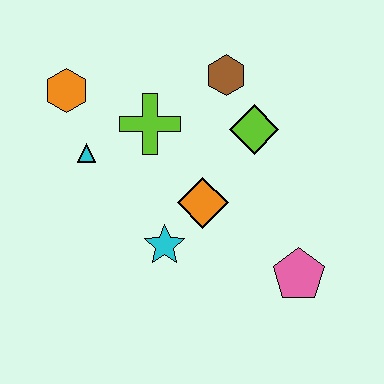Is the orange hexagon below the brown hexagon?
Yes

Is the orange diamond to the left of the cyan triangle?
No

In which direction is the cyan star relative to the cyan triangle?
The cyan star is below the cyan triangle.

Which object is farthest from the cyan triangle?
The pink pentagon is farthest from the cyan triangle.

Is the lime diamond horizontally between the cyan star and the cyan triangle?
No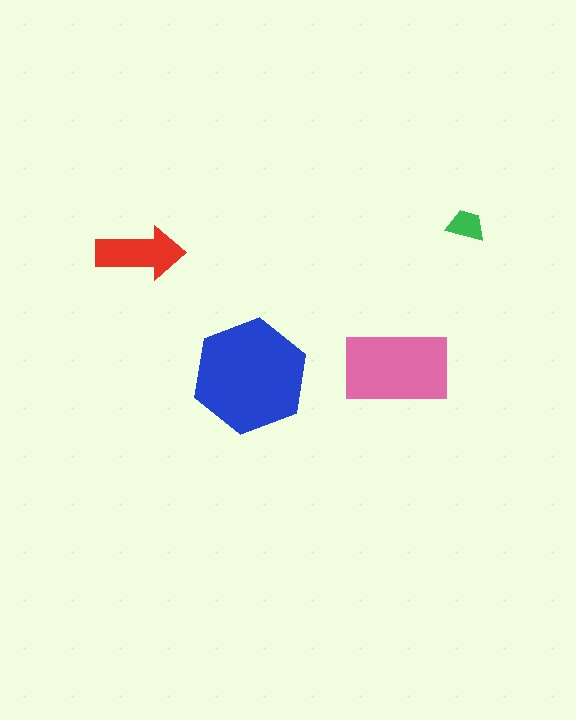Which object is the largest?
The blue hexagon.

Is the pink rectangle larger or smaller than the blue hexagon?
Smaller.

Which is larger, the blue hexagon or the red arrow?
The blue hexagon.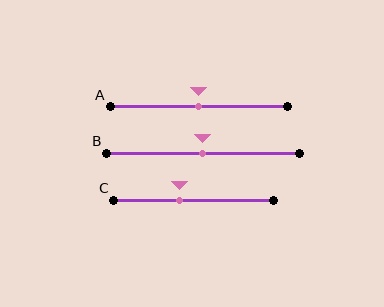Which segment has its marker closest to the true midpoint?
Segment A has its marker closest to the true midpoint.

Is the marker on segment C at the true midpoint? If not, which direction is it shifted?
No, the marker on segment C is shifted to the left by about 9% of the segment length.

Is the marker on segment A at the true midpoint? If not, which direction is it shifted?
Yes, the marker on segment A is at the true midpoint.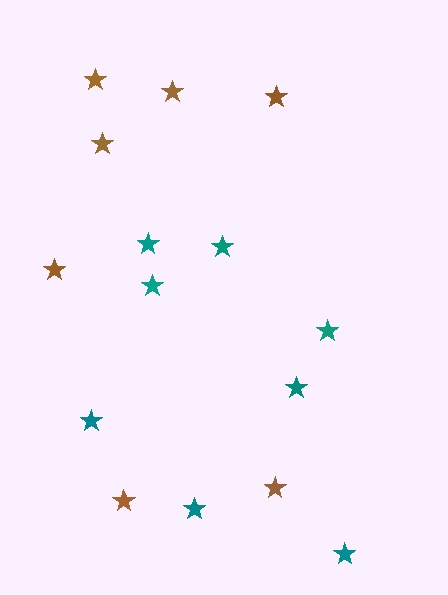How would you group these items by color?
There are 2 groups: one group of brown stars (7) and one group of teal stars (8).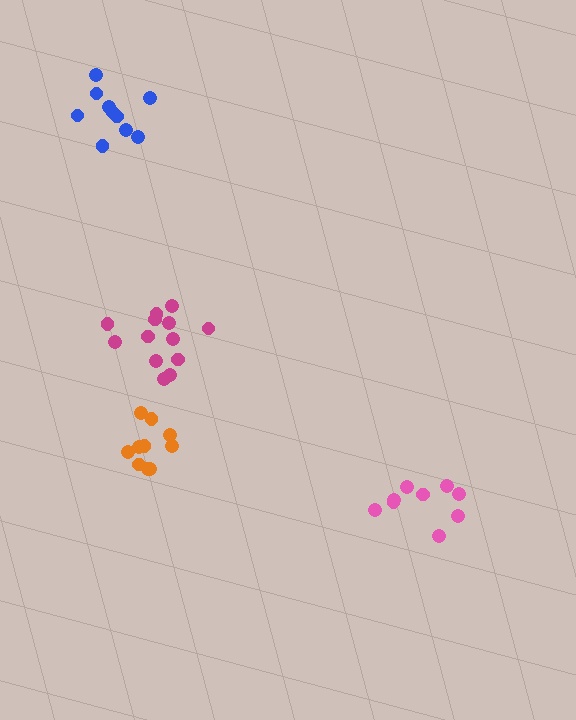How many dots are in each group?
Group 1: 10 dots, Group 2: 9 dots, Group 3: 10 dots, Group 4: 13 dots (42 total).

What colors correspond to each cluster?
The clusters are colored: blue, pink, orange, magenta.